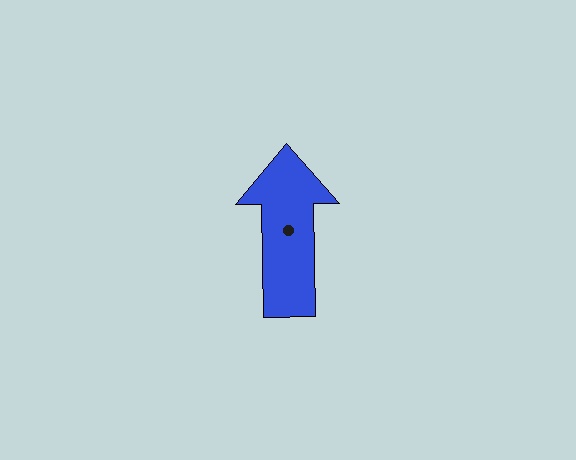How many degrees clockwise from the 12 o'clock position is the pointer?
Approximately 359 degrees.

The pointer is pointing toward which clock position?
Roughly 12 o'clock.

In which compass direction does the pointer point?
North.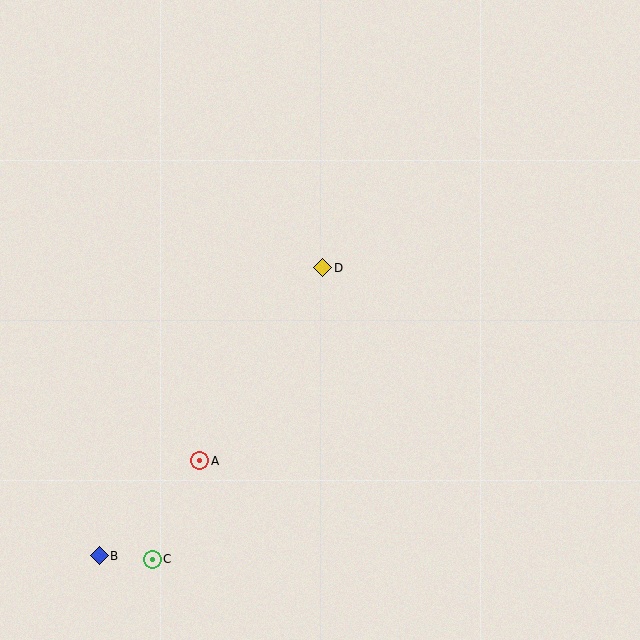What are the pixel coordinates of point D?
Point D is at (323, 268).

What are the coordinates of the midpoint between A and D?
The midpoint between A and D is at (261, 364).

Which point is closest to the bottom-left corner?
Point B is closest to the bottom-left corner.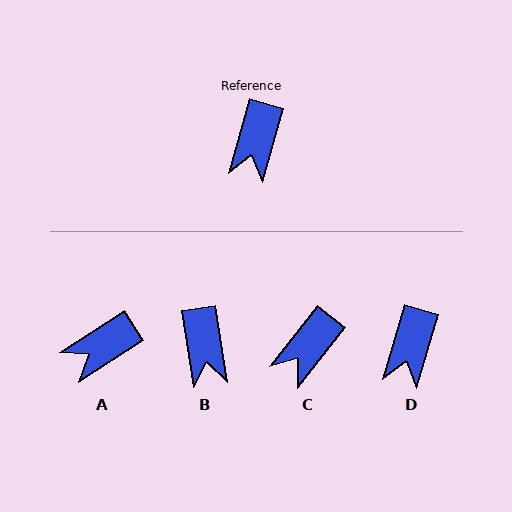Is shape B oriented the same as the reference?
No, it is off by about 25 degrees.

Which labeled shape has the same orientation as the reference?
D.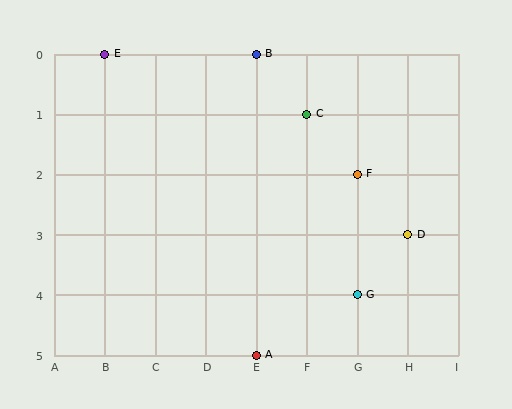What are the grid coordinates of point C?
Point C is at grid coordinates (F, 1).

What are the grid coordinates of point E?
Point E is at grid coordinates (B, 0).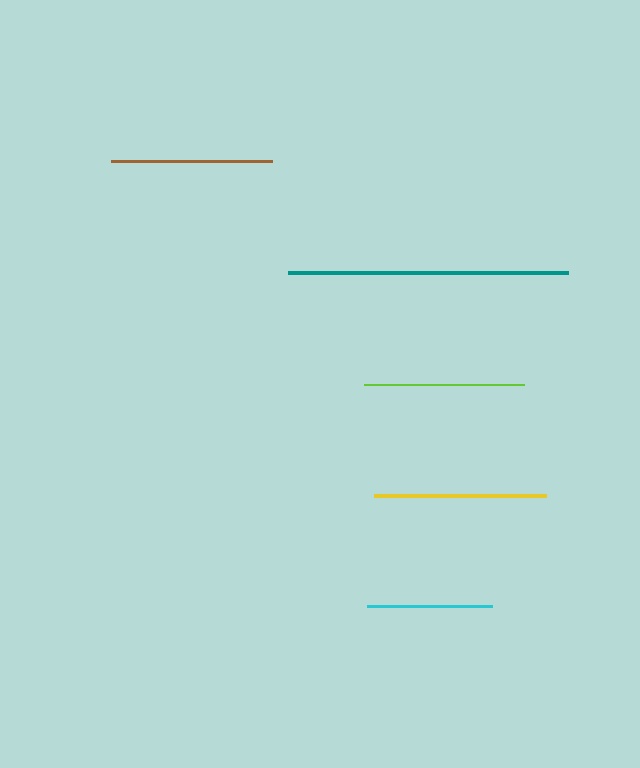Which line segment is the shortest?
The cyan line is the shortest at approximately 125 pixels.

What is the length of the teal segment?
The teal segment is approximately 280 pixels long.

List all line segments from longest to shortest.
From longest to shortest: teal, yellow, brown, lime, cyan.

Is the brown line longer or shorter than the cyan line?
The brown line is longer than the cyan line.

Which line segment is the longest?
The teal line is the longest at approximately 280 pixels.